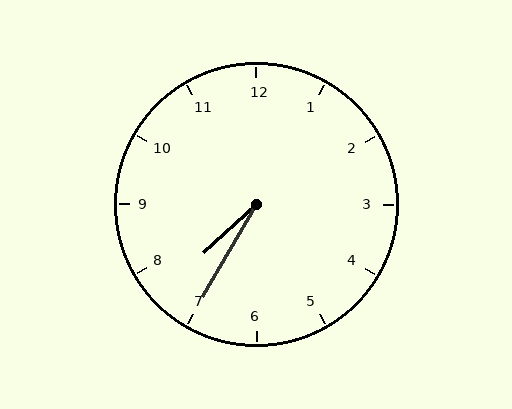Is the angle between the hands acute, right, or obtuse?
It is acute.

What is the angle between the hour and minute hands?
Approximately 18 degrees.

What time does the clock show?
7:35.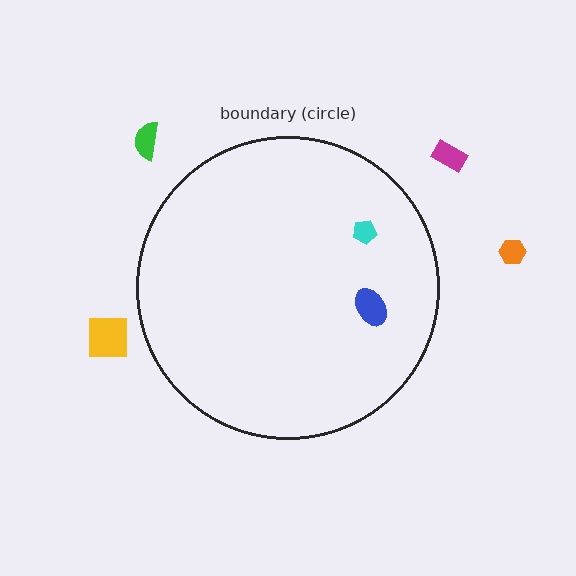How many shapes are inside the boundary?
2 inside, 4 outside.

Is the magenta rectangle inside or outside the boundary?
Outside.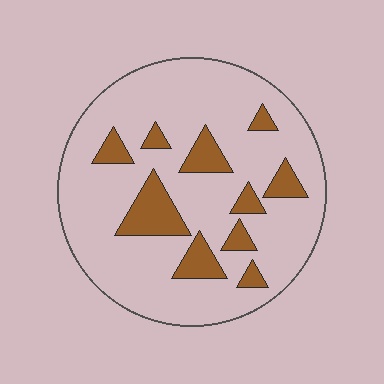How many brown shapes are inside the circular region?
10.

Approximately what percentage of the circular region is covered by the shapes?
Approximately 20%.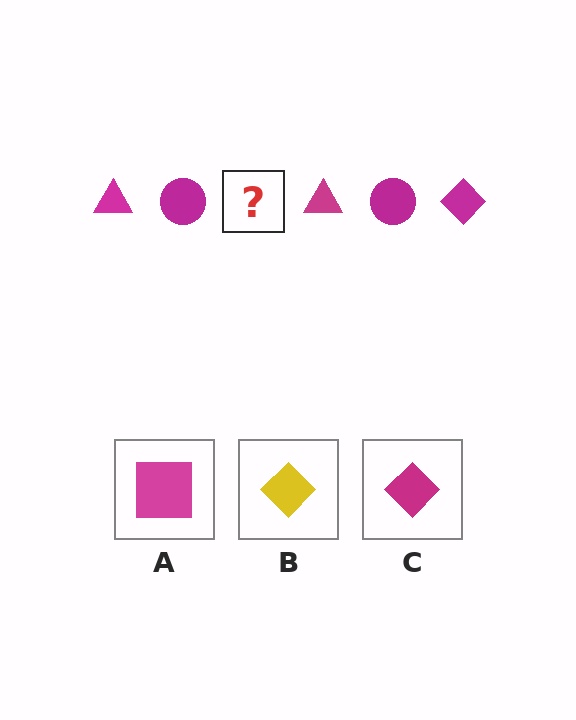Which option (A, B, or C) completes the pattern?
C.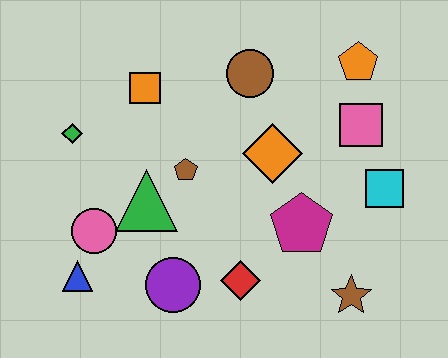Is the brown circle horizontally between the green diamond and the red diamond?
No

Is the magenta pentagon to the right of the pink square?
No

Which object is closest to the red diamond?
The purple circle is closest to the red diamond.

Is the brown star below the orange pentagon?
Yes